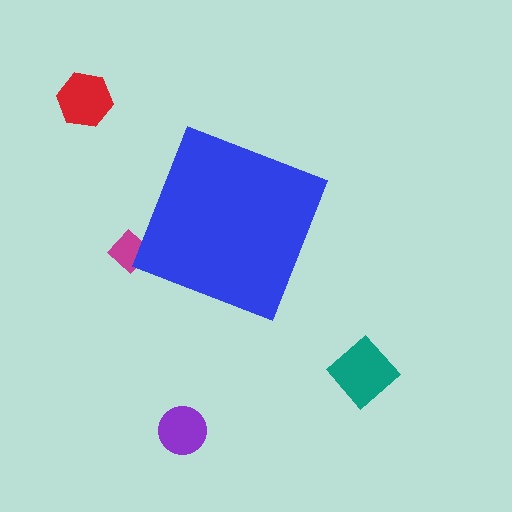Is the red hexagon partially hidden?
No, the red hexagon is fully visible.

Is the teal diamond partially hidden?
No, the teal diamond is fully visible.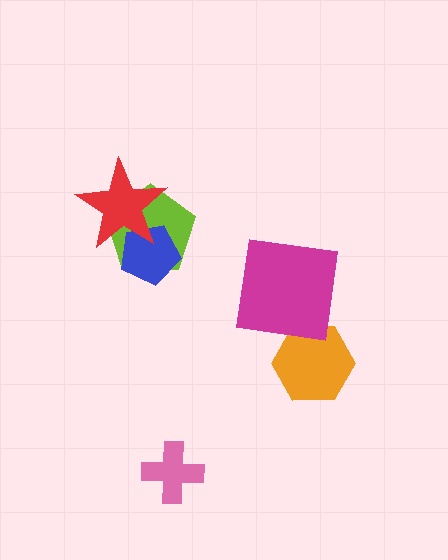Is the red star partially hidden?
No, no other shape covers it.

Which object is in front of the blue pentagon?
The red star is in front of the blue pentagon.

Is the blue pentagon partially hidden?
Yes, it is partially covered by another shape.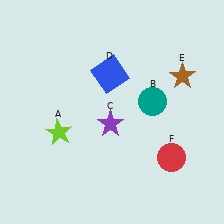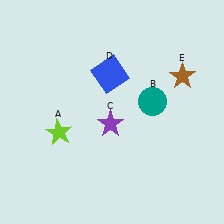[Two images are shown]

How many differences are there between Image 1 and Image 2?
There is 1 difference between the two images.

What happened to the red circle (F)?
The red circle (F) was removed in Image 2. It was in the bottom-right area of Image 1.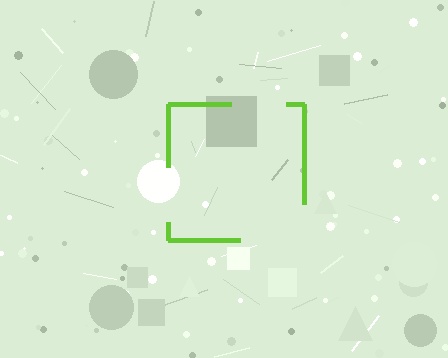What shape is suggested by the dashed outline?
The dashed outline suggests a square.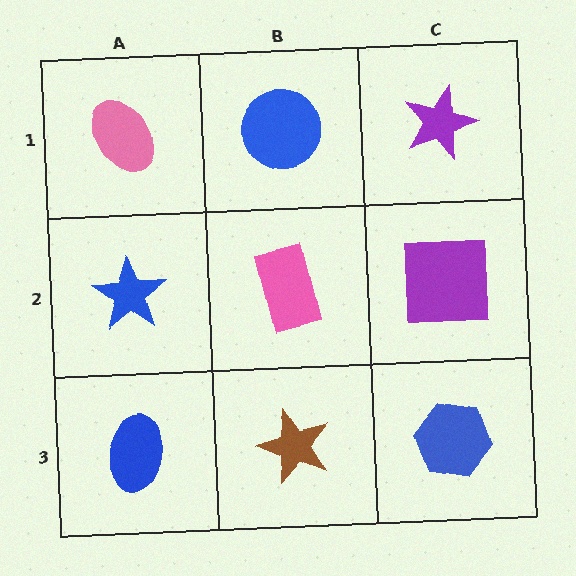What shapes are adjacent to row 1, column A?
A blue star (row 2, column A), a blue circle (row 1, column B).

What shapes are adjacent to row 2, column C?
A purple star (row 1, column C), a blue hexagon (row 3, column C), a pink rectangle (row 2, column B).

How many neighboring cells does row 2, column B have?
4.